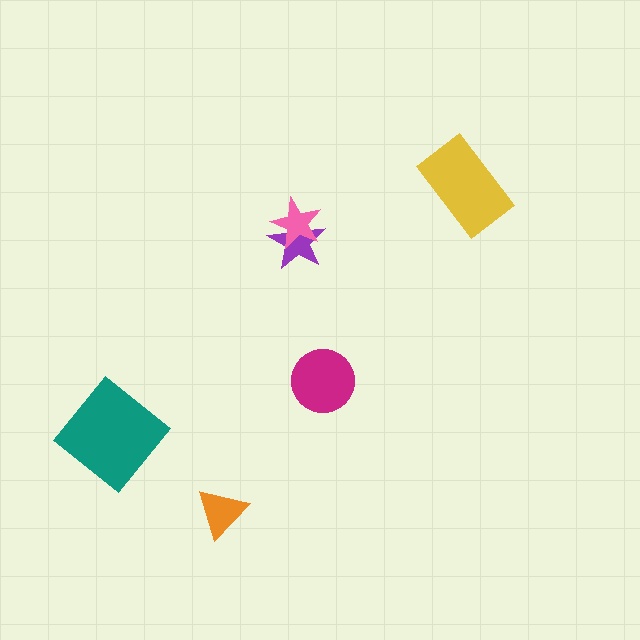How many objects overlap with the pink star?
1 object overlaps with the pink star.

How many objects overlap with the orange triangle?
0 objects overlap with the orange triangle.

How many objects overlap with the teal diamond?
0 objects overlap with the teal diamond.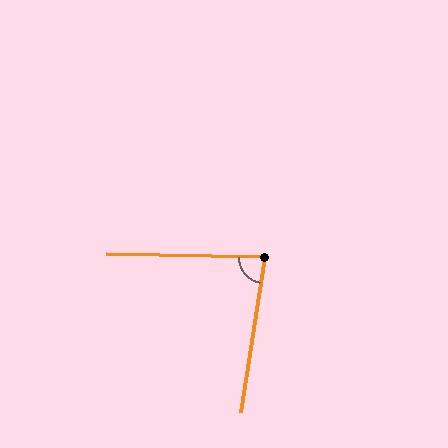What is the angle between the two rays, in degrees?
Approximately 83 degrees.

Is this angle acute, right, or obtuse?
It is acute.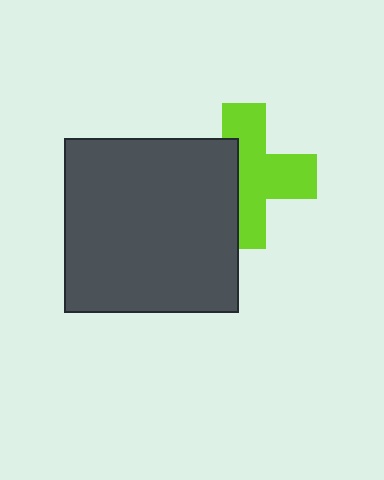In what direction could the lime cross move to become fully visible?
The lime cross could move right. That would shift it out from behind the dark gray square entirely.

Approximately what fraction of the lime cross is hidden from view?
Roughly 39% of the lime cross is hidden behind the dark gray square.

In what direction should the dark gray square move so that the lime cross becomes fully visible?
The dark gray square should move left. That is the shortest direction to clear the overlap and leave the lime cross fully visible.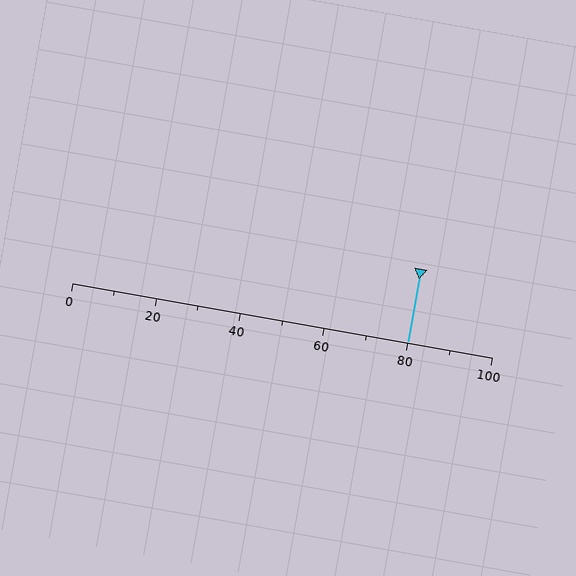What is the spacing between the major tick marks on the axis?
The major ticks are spaced 20 apart.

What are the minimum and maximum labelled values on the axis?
The axis runs from 0 to 100.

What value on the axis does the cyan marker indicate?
The marker indicates approximately 80.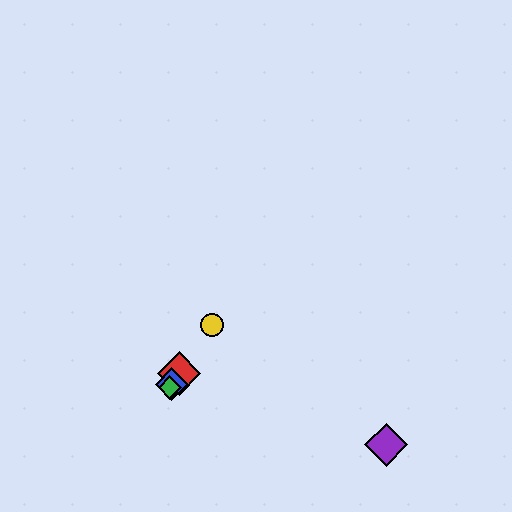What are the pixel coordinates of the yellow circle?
The yellow circle is at (212, 325).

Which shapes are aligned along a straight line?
The red diamond, the blue diamond, the green diamond, the yellow circle are aligned along a straight line.